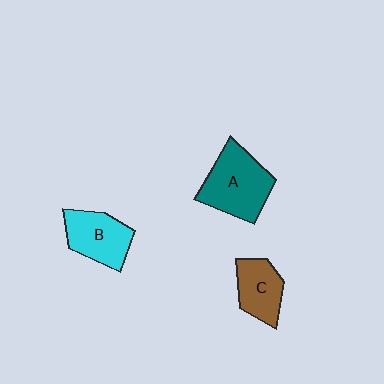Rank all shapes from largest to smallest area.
From largest to smallest: A (teal), B (cyan), C (brown).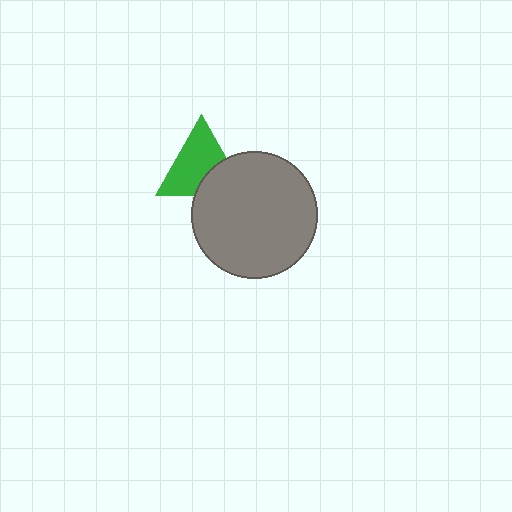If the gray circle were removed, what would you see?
You would see the complete green triangle.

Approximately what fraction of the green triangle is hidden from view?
Roughly 31% of the green triangle is hidden behind the gray circle.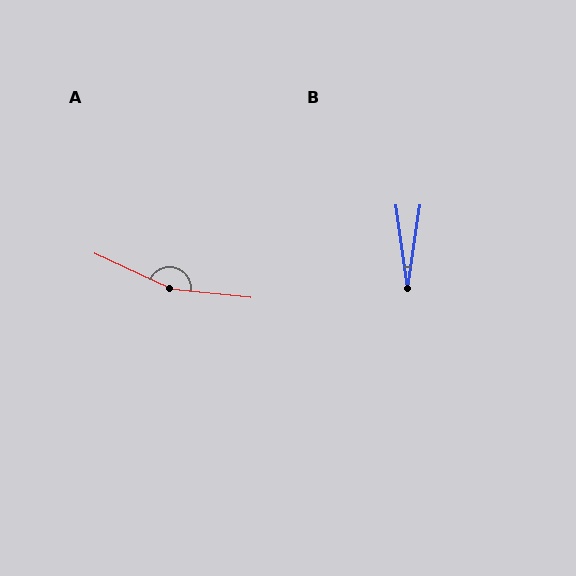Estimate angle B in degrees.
Approximately 16 degrees.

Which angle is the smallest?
B, at approximately 16 degrees.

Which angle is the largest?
A, at approximately 161 degrees.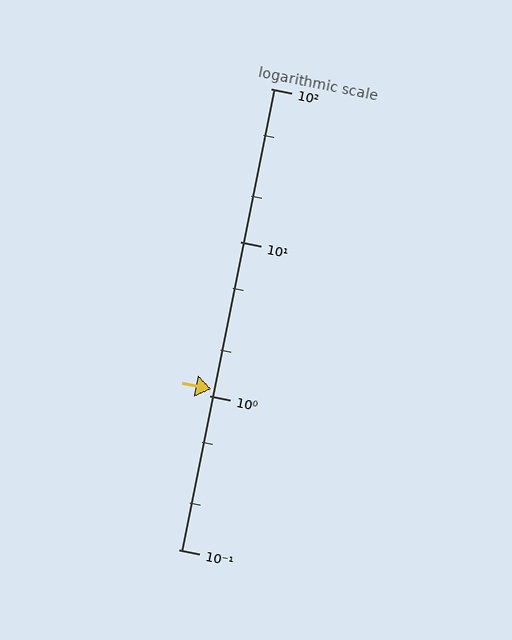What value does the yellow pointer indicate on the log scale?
The pointer indicates approximately 1.1.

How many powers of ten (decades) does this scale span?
The scale spans 3 decades, from 0.1 to 100.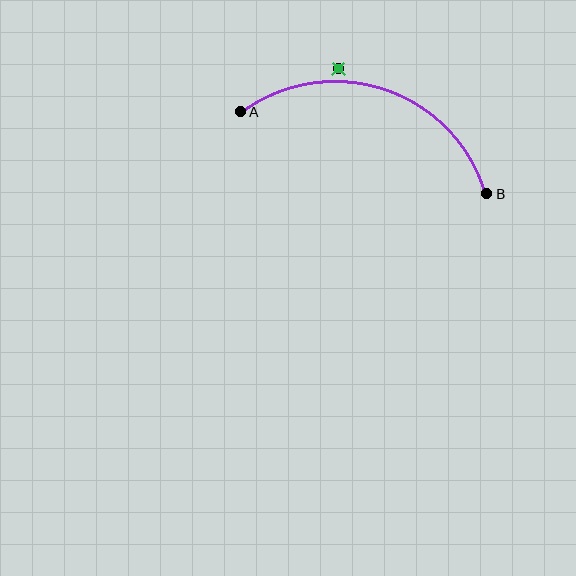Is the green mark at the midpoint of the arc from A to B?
No — the green mark does not lie on the arc at all. It sits slightly outside the curve.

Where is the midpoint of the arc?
The arc midpoint is the point on the curve farthest from the straight line joining A and B. It sits above that line.